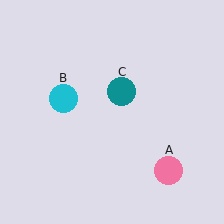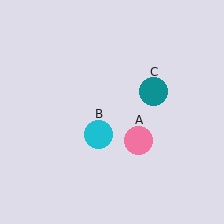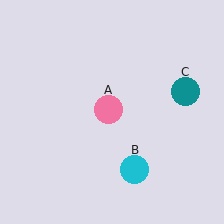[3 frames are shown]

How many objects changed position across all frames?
3 objects changed position: pink circle (object A), cyan circle (object B), teal circle (object C).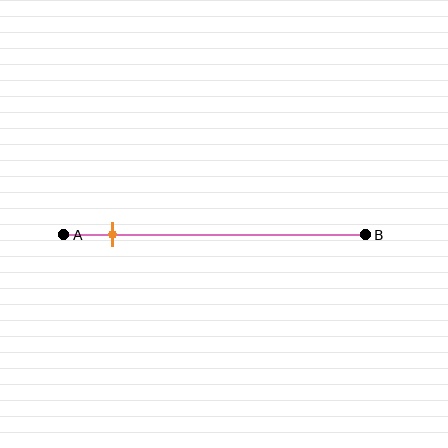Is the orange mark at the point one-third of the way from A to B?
No, the mark is at about 15% from A, not at the 33% one-third point.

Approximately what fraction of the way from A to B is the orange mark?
The orange mark is approximately 15% of the way from A to B.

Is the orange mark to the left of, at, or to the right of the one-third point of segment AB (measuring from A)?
The orange mark is to the left of the one-third point of segment AB.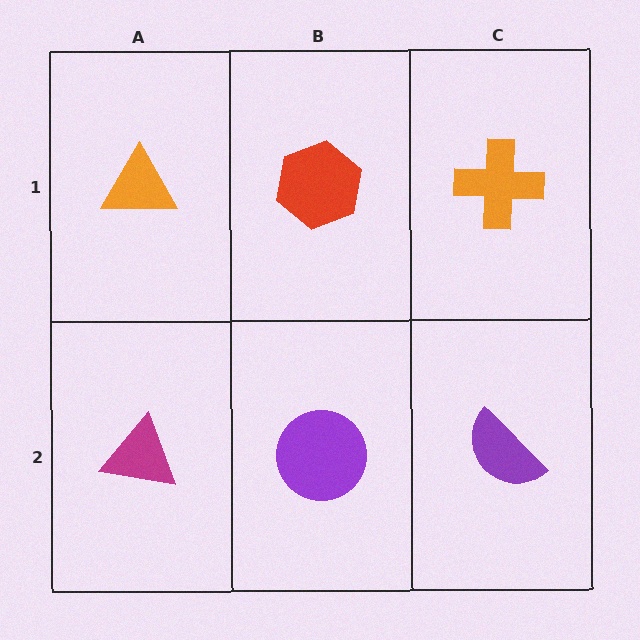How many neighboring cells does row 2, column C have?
2.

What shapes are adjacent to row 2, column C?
An orange cross (row 1, column C), a purple circle (row 2, column B).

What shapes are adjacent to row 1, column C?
A purple semicircle (row 2, column C), a red hexagon (row 1, column B).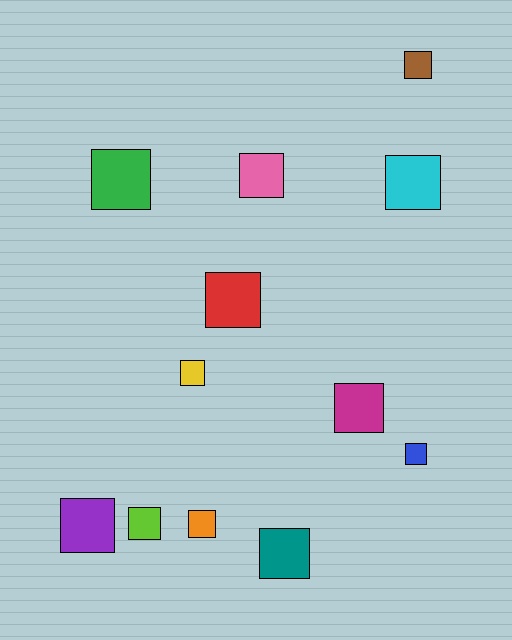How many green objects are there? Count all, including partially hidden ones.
There is 1 green object.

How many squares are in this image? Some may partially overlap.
There are 12 squares.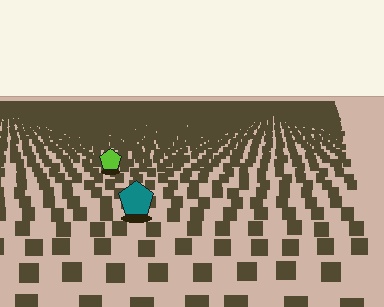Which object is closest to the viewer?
The teal pentagon is closest. The texture marks near it are larger and more spread out.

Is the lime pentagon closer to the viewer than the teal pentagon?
No. The teal pentagon is closer — you can tell from the texture gradient: the ground texture is coarser near it.